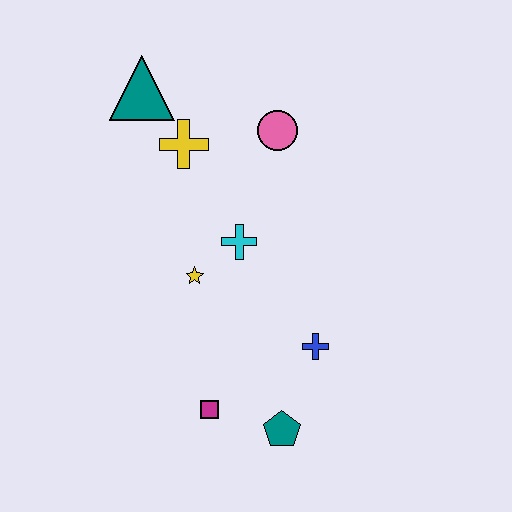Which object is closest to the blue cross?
The teal pentagon is closest to the blue cross.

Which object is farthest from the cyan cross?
The teal pentagon is farthest from the cyan cross.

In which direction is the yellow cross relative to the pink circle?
The yellow cross is to the left of the pink circle.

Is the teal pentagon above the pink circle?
No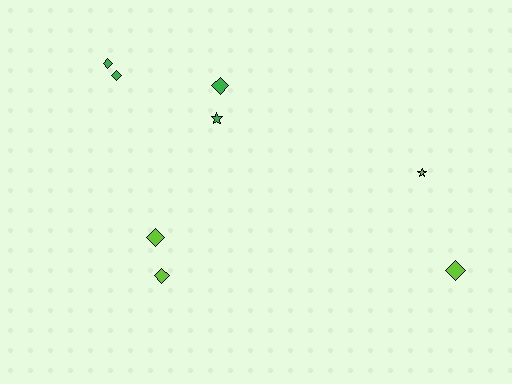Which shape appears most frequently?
Diamond, with 6 objects.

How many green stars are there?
There is 1 green star.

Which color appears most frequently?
Lime, with 4 objects.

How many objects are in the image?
There are 8 objects.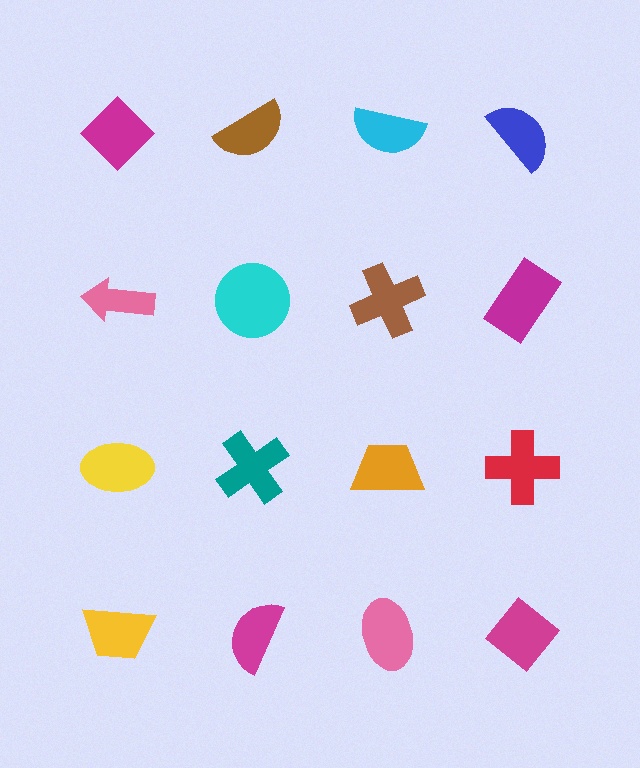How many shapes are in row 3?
4 shapes.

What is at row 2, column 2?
A cyan circle.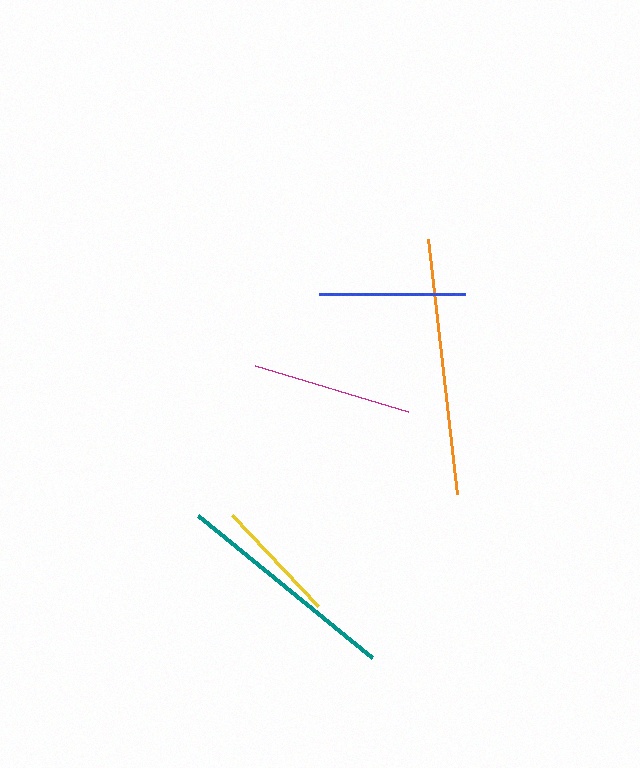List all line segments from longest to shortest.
From longest to shortest: orange, teal, magenta, blue, yellow.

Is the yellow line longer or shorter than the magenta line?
The magenta line is longer than the yellow line.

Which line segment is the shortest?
The yellow line is the shortest at approximately 125 pixels.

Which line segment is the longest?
The orange line is the longest at approximately 256 pixels.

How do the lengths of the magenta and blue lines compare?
The magenta and blue lines are approximately the same length.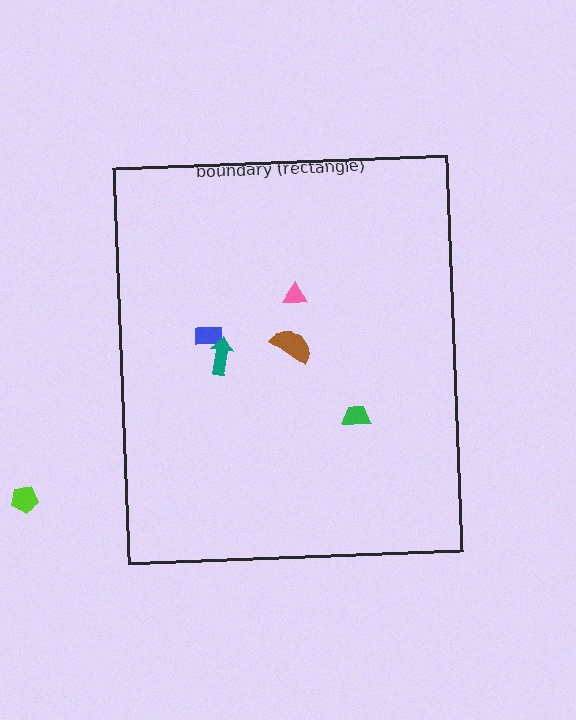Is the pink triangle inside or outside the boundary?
Inside.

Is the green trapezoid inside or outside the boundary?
Inside.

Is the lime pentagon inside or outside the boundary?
Outside.